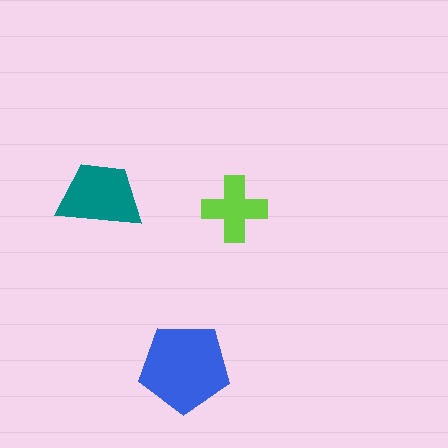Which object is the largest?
The blue pentagon.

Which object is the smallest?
The lime cross.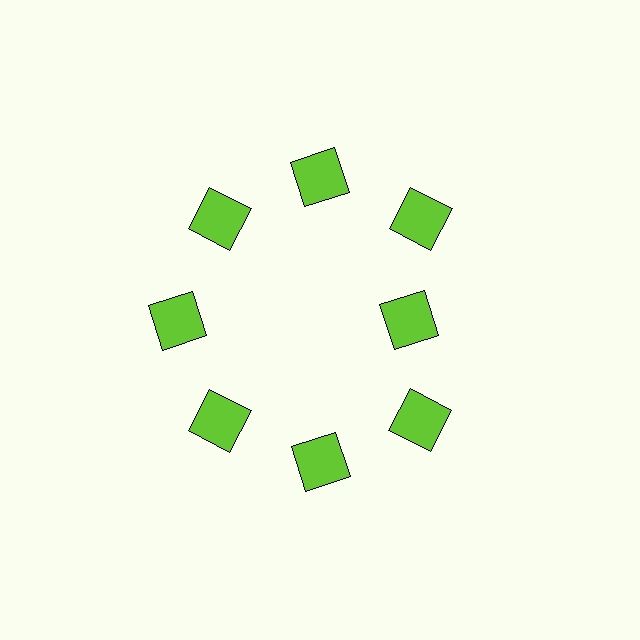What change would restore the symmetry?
The symmetry would be restored by moving it outward, back onto the ring so that all 8 squares sit at equal angles and equal distance from the center.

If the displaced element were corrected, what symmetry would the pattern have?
It would have 8-fold rotational symmetry — the pattern would map onto itself every 45 degrees.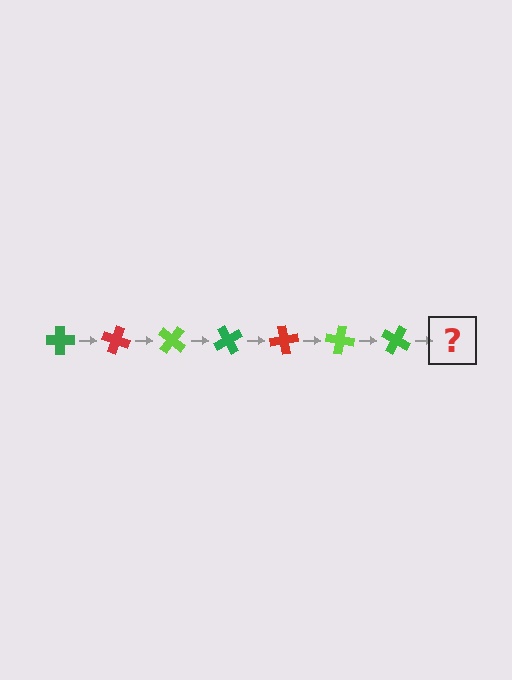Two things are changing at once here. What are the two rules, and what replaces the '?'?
The two rules are that it rotates 20 degrees each step and the color cycles through green, red, and lime. The '?' should be a red cross, rotated 140 degrees from the start.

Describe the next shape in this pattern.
It should be a red cross, rotated 140 degrees from the start.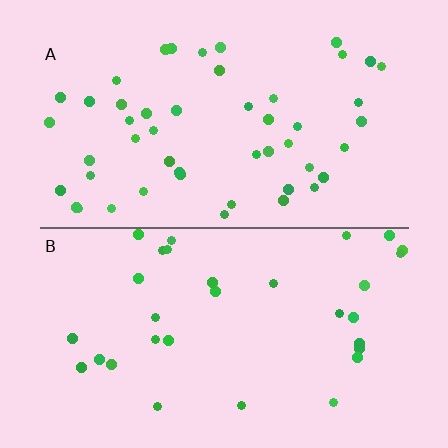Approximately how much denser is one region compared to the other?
Approximately 1.6× — region A over region B.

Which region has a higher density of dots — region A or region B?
A (the top).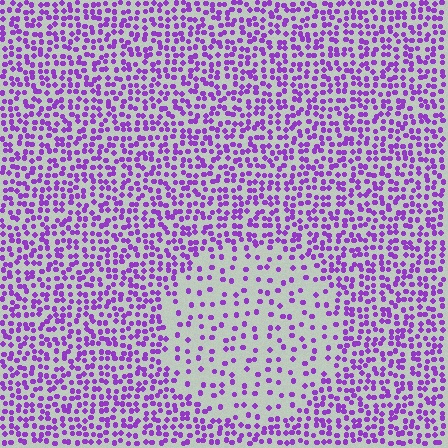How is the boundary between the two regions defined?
The boundary is defined by a change in element density (approximately 2.4x ratio). All elements are the same color, size, and shape.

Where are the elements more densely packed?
The elements are more densely packed outside the circle boundary.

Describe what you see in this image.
The image contains small purple elements arranged at two different densities. A circle-shaped region is visible where the elements are less densely packed than the surrounding area.